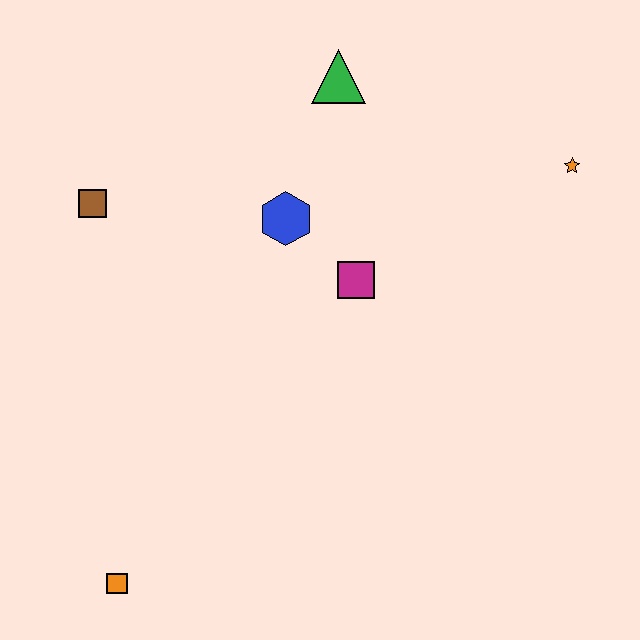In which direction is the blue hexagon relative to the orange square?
The blue hexagon is above the orange square.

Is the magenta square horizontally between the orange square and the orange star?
Yes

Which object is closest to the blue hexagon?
The magenta square is closest to the blue hexagon.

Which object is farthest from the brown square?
The orange star is farthest from the brown square.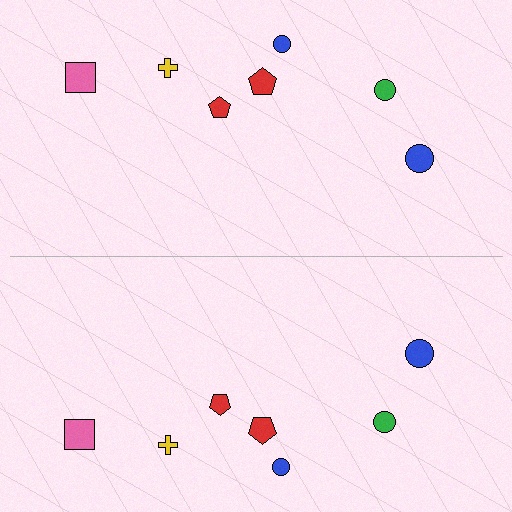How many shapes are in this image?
There are 14 shapes in this image.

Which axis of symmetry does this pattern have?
The pattern has a horizontal axis of symmetry running through the center of the image.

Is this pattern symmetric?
Yes, this pattern has bilateral (reflection) symmetry.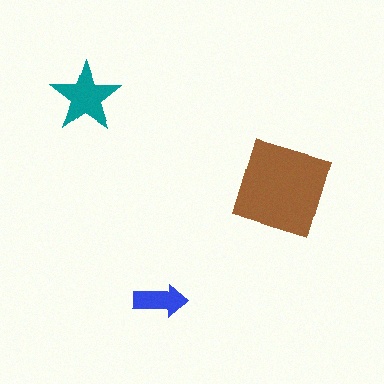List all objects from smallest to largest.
The blue arrow, the teal star, the brown diamond.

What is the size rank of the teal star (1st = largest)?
2nd.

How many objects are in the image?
There are 3 objects in the image.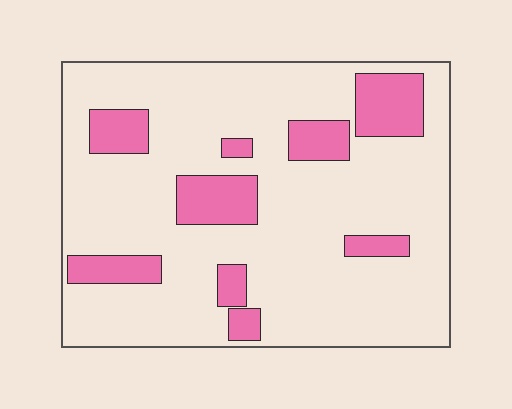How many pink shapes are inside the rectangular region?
9.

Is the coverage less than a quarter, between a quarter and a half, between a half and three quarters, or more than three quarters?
Less than a quarter.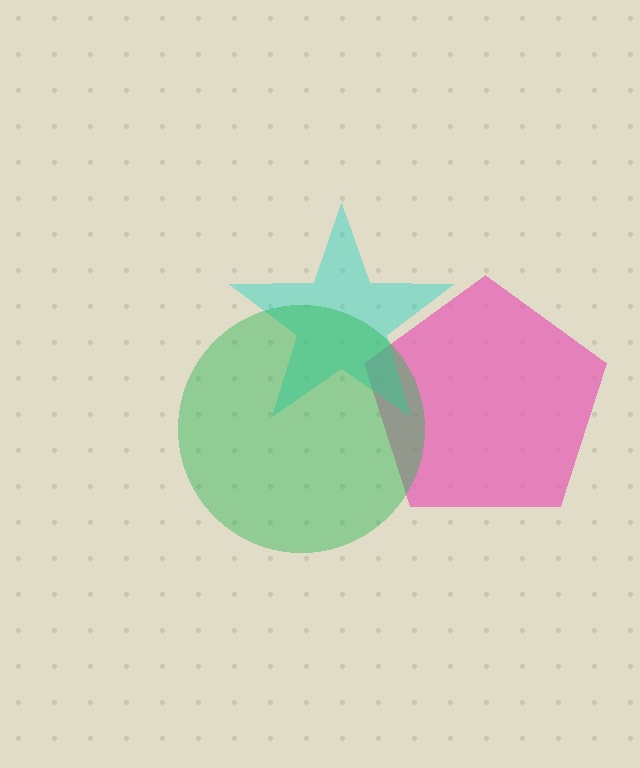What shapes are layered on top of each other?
The layered shapes are: a pink pentagon, a cyan star, a green circle.